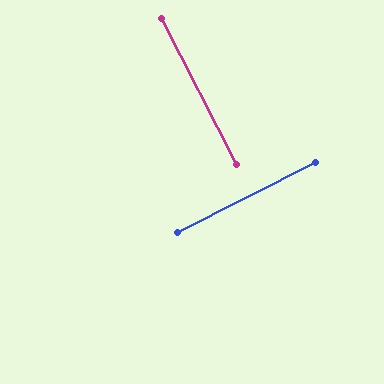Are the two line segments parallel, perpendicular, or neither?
Perpendicular — they meet at approximately 90°.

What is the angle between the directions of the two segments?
Approximately 90 degrees.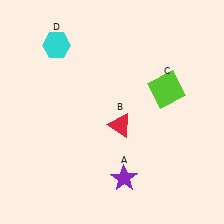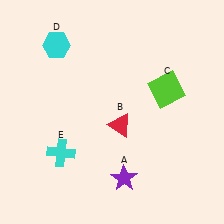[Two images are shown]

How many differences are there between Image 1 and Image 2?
There is 1 difference between the two images.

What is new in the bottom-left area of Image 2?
A cyan cross (E) was added in the bottom-left area of Image 2.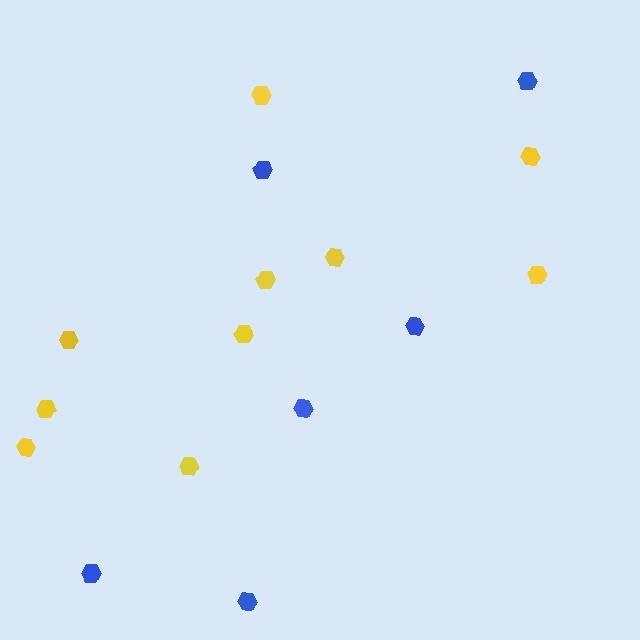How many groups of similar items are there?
There are 2 groups: one group of blue hexagons (6) and one group of yellow hexagons (10).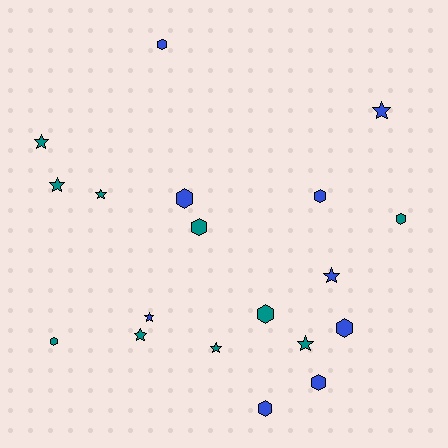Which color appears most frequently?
Teal, with 10 objects.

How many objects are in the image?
There are 19 objects.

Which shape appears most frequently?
Hexagon, with 10 objects.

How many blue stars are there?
There are 3 blue stars.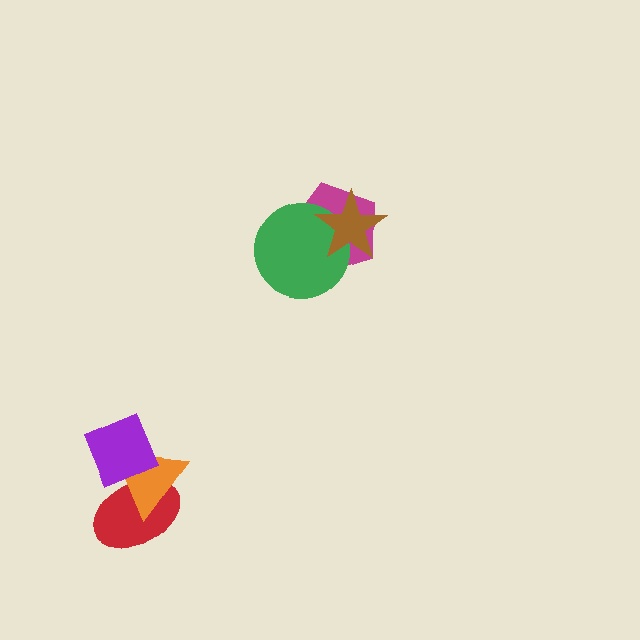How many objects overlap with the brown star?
2 objects overlap with the brown star.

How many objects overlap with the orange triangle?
2 objects overlap with the orange triangle.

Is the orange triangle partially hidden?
Yes, it is partially covered by another shape.